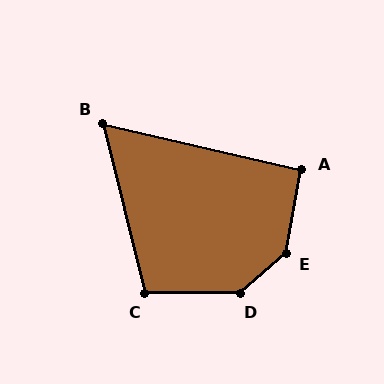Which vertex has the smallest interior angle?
B, at approximately 63 degrees.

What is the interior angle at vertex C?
Approximately 104 degrees (obtuse).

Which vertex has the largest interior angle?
E, at approximately 142 degrees.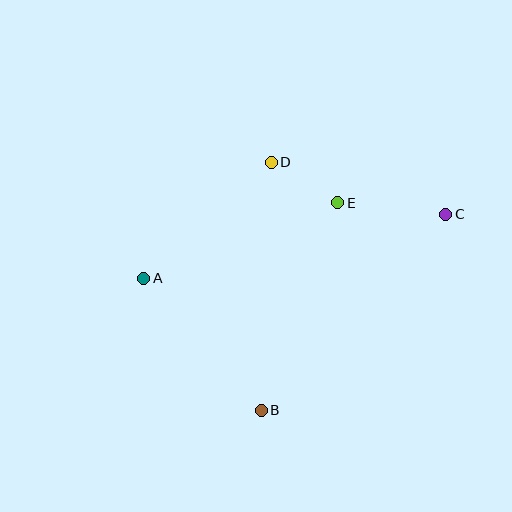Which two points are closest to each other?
Points D and E are closest to each other.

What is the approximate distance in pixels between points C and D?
The distance between C and D is approximately 182 pixels.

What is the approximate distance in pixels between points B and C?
The distance between B and C is approximately 269 pixels.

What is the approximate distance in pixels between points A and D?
The distance between A and D is approximately 172 pixels.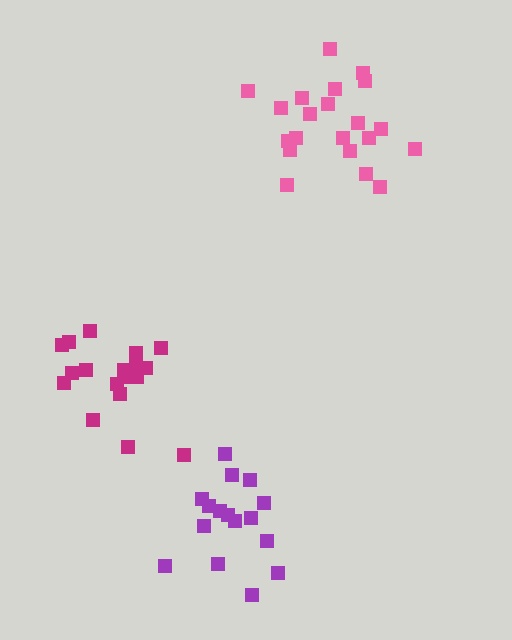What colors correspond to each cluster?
The clusters are colored: purple, magenta, pink.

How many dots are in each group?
Group 1: 16 dots, Group 2: 18 dots, Group 3: 21 dots (55 total).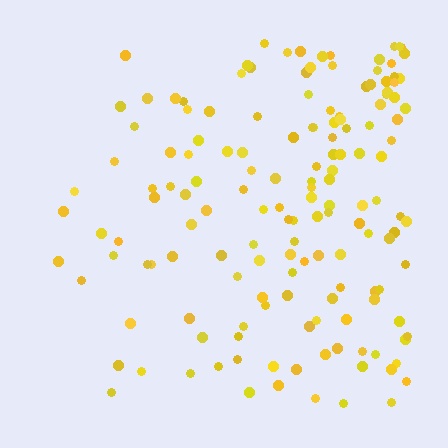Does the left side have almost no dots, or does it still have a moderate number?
Still a moderate number, just noticeably fewer than the right.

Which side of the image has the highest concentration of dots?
The right.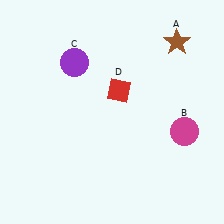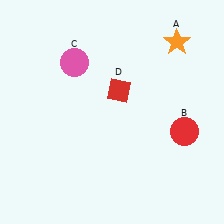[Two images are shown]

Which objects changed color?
A changed from brown to orange. B changed from magenta to red. C changed from purple to pink.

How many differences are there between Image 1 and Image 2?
There are 3 differences between the two images.